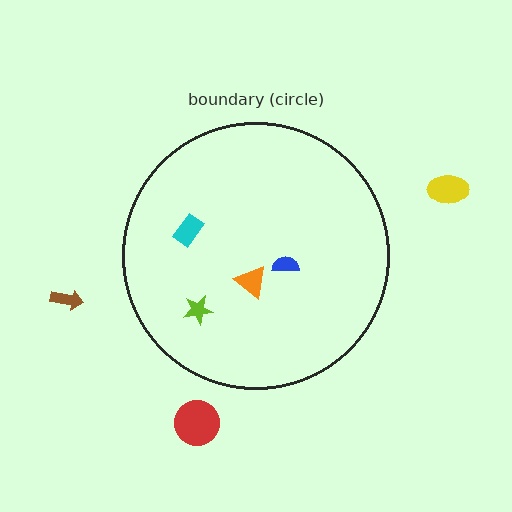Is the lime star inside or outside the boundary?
Inside.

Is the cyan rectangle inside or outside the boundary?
Inside.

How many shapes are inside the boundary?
4 inside, 3 outside.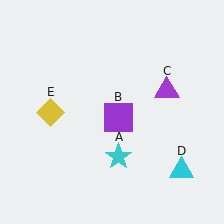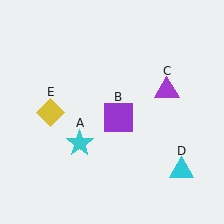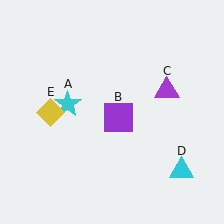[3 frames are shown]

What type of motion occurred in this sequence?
The cyan star (object A) rotated clockwise around the center of the scene.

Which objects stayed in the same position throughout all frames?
Purple square (object B) and purple triangle (object C) and cyan triangle (object D) and yellow diamond (object E) remained stationary.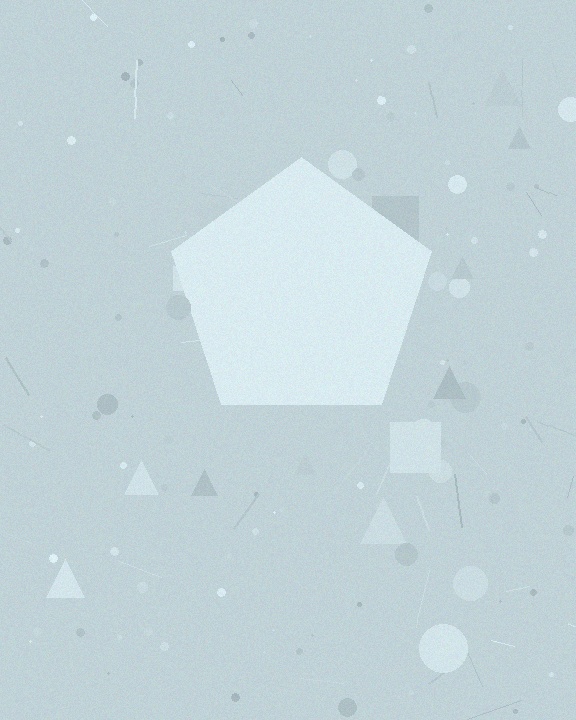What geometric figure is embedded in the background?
A pentagon is embedded in the background.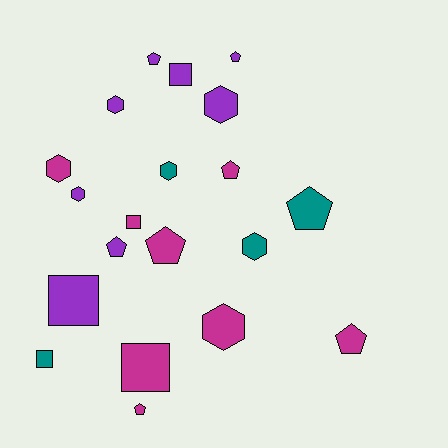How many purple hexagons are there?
There are 3 purple hexagons.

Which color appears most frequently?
Magenta, with 8 objects.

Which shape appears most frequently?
Pentagon, with 8 objects.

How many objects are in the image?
There are 20 objects.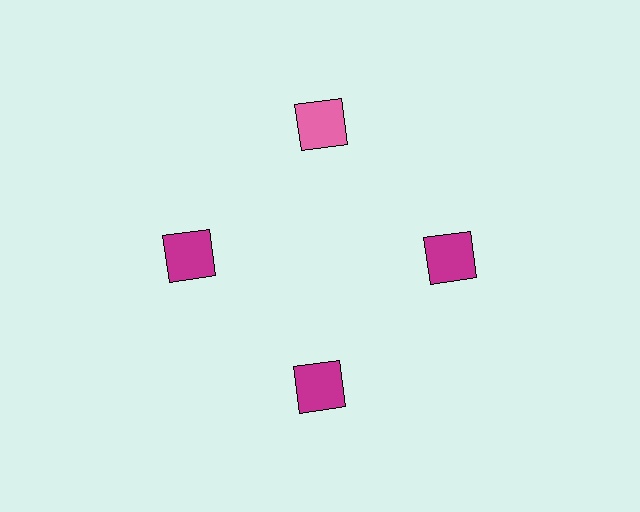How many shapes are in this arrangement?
There are 4 shapes arranged in a ring pattern.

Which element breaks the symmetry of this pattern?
The pink square at roughly the 12 o'clock position breaks the symmetry. All other shapes are magenta squares.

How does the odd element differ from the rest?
It has a different color: pink instead of magenta.